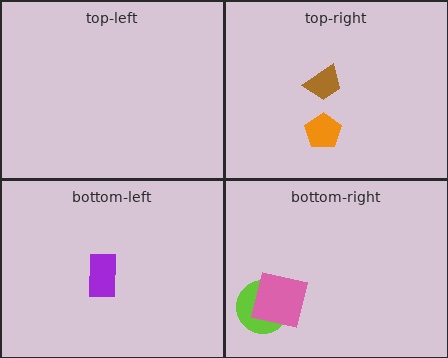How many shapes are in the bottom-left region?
1.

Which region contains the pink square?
The bottom-right region.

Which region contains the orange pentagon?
The top-right region.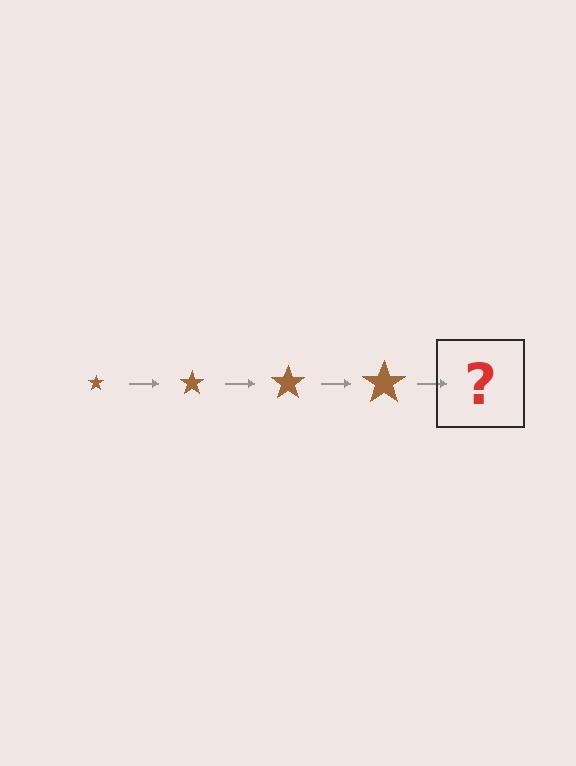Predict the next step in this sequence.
The next step is a brown star, larger than the previous one.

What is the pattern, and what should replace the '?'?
The pattern is that the star gets progressively larger each step. The '?' should be a brown star, larger than the previous one.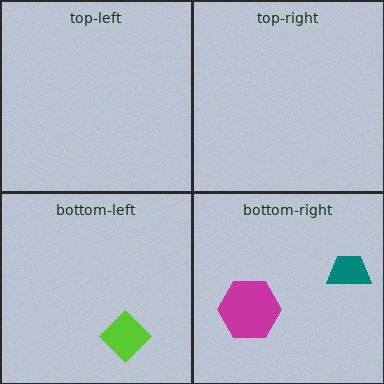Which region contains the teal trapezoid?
The bottom-right region.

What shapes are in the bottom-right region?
The magenta hexagon, the teal trapezoid.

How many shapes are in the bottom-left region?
1.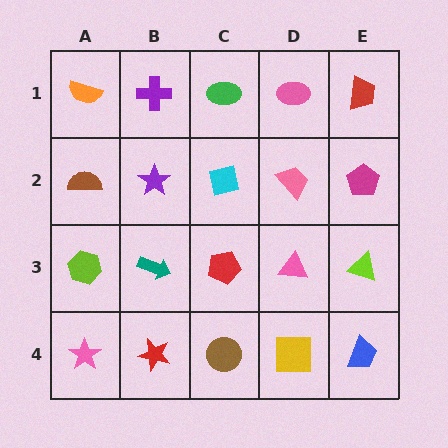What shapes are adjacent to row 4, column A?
A lime hexagon (row 3, column A), a red star (row 4, column B).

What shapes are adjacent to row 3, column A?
A brown semicircle (row 2, column A), a pink star (row 4, column A), a teal arrow (row 3, column B).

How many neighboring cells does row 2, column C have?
4.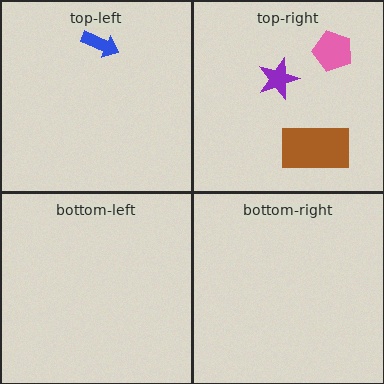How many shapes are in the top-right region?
3.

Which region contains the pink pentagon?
The top-right region.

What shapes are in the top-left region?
The blue arrow.